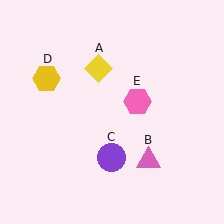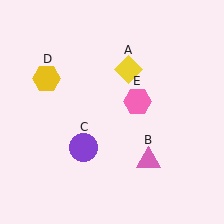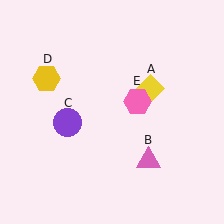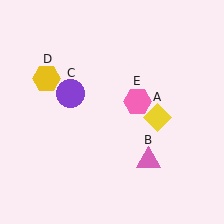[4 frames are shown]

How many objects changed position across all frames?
2 objects changed position: yellow diamond (object A), purple circle (object C).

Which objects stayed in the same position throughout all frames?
Pink triangle (object B) and yellow hexagon (object D) and pink hexagon (object E) remained stationary.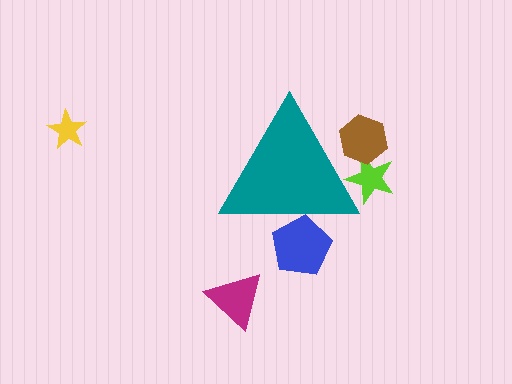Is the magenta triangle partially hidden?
No, the magenta triangle is fully visible.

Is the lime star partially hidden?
Yes, the lime star is partially hidden behind the teal triangle.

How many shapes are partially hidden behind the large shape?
3 shapes are partially hidden.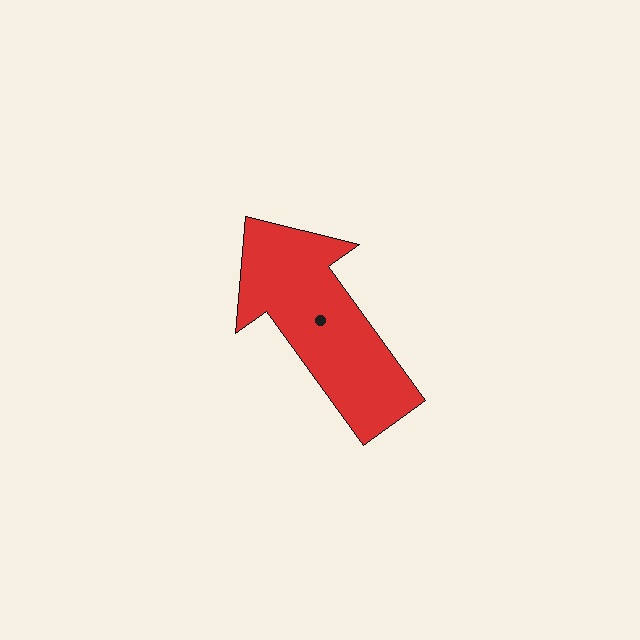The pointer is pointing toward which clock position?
Roughly 11 o'clock.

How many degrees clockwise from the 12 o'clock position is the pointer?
Approximately 324 degrees.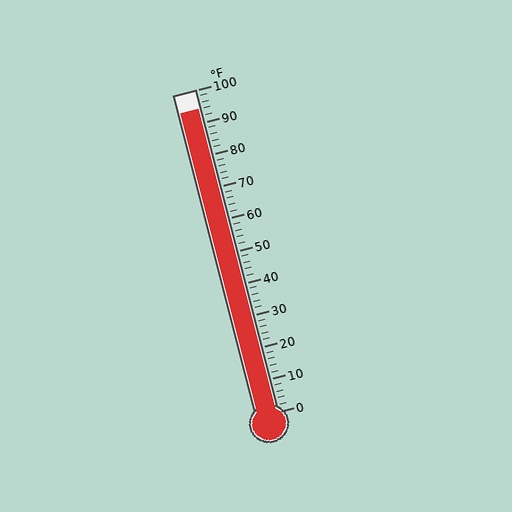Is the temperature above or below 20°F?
The temperature is above 20°F.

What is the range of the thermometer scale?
The thermometer scale ranges from 0°F to 100°F.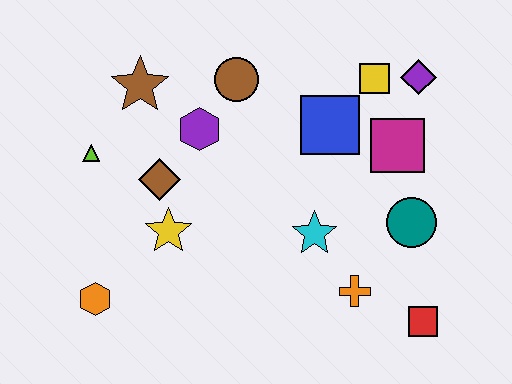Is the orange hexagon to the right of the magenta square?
No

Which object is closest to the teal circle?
The magenta square is closest to the teal circle.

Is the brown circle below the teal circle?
No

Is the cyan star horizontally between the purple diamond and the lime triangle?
Yes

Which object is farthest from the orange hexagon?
The purple diamond is farthest from the orange hexagon.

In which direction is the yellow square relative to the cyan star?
The yellow square is above the cyan star.